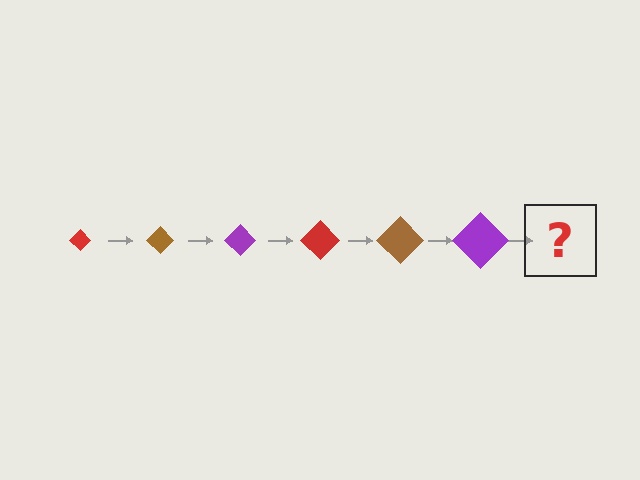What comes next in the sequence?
The next element should be a red diamond, larger than the previous one.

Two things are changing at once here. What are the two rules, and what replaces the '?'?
The two rules are that the diamond grows larger each step and the color cycles through red, brown, and purple. The '?' should be a red diamond, larger than the previous one.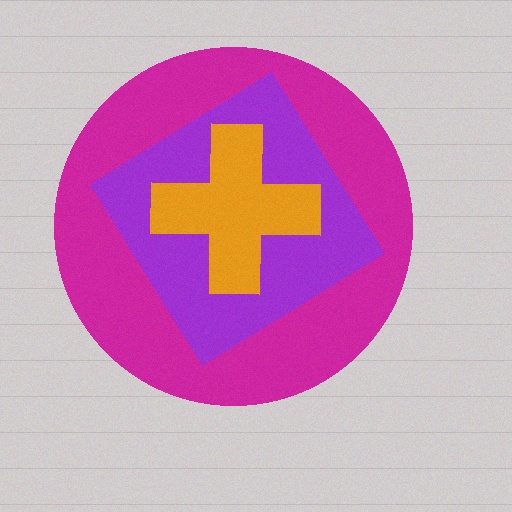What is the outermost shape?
The magenta circle.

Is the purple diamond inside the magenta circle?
Yes.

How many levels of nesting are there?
3.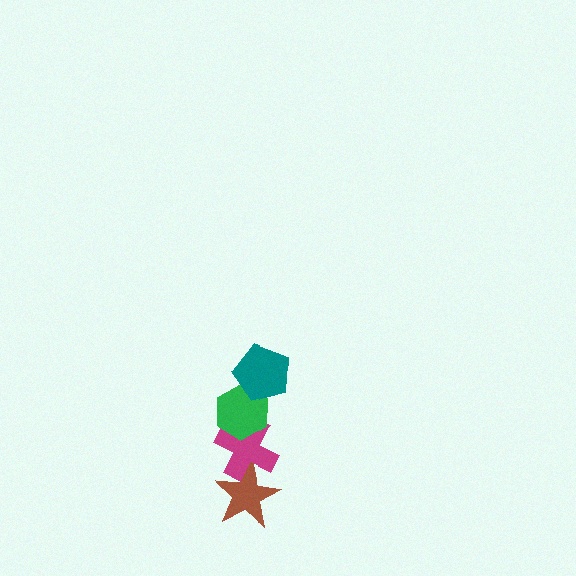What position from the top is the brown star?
The brown star is 4th from the top.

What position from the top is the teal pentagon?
The teal pentagon is 1st from the top.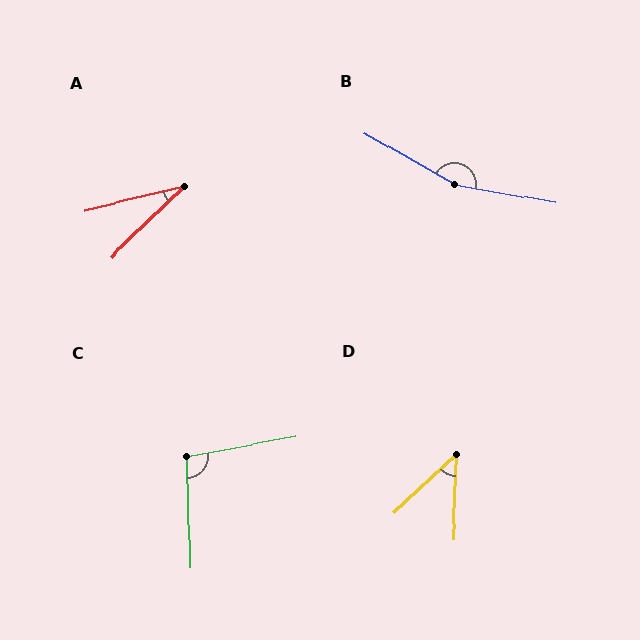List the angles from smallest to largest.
A (30°), D (44°), C (99°), B (160°).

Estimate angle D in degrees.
Approximately 44 degrees.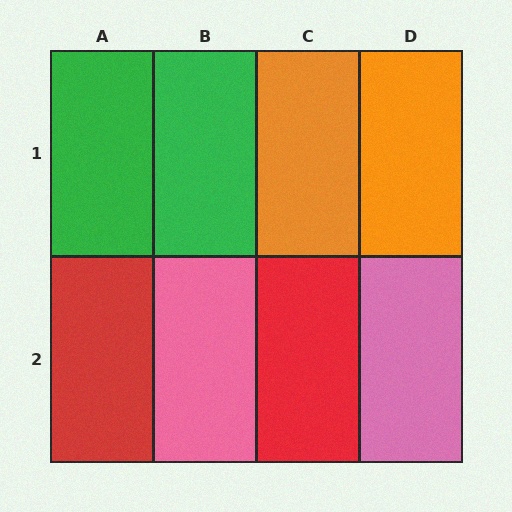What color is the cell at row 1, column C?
Orange.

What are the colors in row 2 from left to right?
Red, pink, red, pink.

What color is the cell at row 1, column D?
Orange.